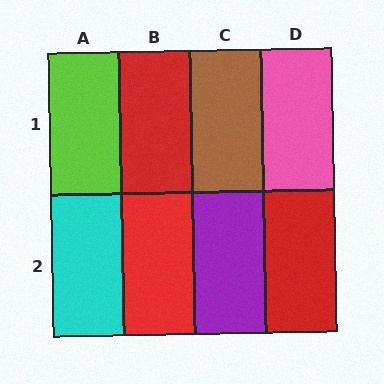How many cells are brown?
1 cell is brown.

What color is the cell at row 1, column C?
Brown.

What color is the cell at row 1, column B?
Red.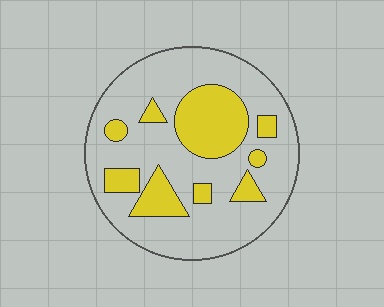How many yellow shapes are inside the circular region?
9.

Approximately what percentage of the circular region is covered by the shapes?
Approximately 25%.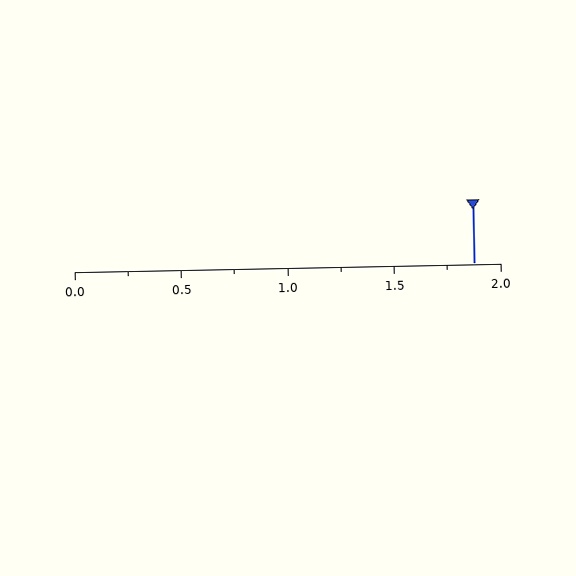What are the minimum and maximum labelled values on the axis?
The axis runs from 0.0 to 2.0.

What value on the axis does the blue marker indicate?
The marker indicates approximately 1.88.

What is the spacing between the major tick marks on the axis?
The major ticks are spaced 0.5 apart.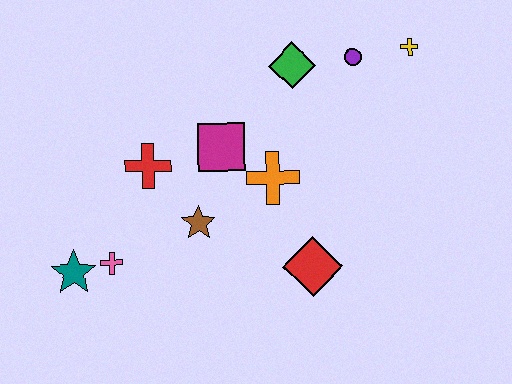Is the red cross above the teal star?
Yes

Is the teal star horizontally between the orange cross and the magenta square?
No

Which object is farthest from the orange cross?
The teal star is farthest from the orange cross.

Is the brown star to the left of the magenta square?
Yes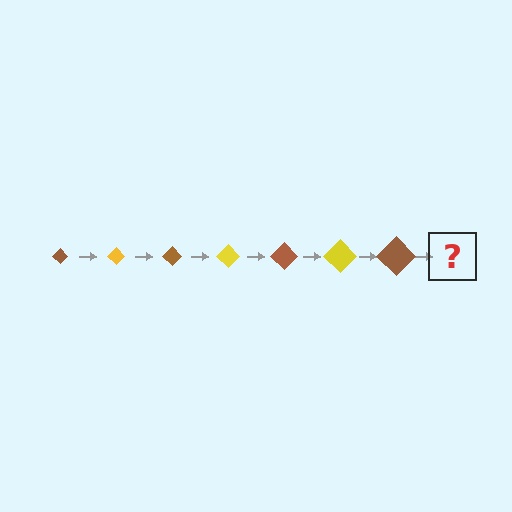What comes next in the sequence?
The next element should be a yellow diamond, larger than the previous one.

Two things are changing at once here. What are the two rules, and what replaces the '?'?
The two rules are that the diamond grows larger each step and the color cycles through brown and yellow. The '?' should be a yellow diamond, larger than the previous one.